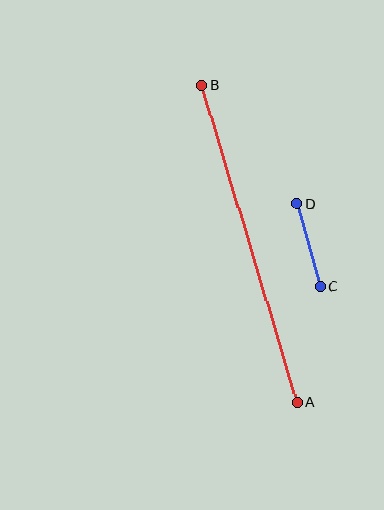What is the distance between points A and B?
The distance is approximately 331 pixels.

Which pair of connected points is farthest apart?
Points A and B are farthest apart.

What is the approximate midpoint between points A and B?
The midpoint is at approximately (249, 244) pixels.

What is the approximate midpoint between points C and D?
The midpoint is at approximately (309, 245) pixels.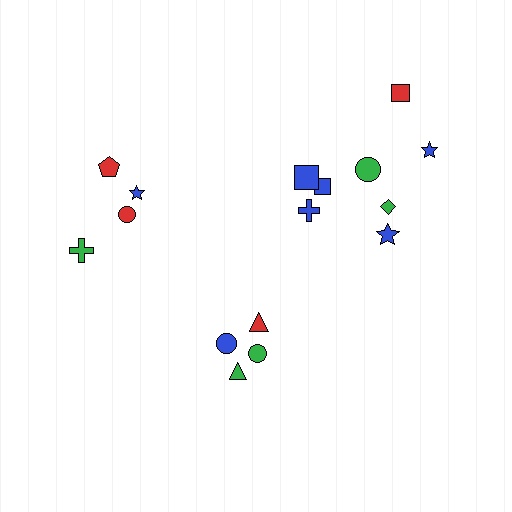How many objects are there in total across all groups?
There are 16 objects.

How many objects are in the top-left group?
There are 4 objects.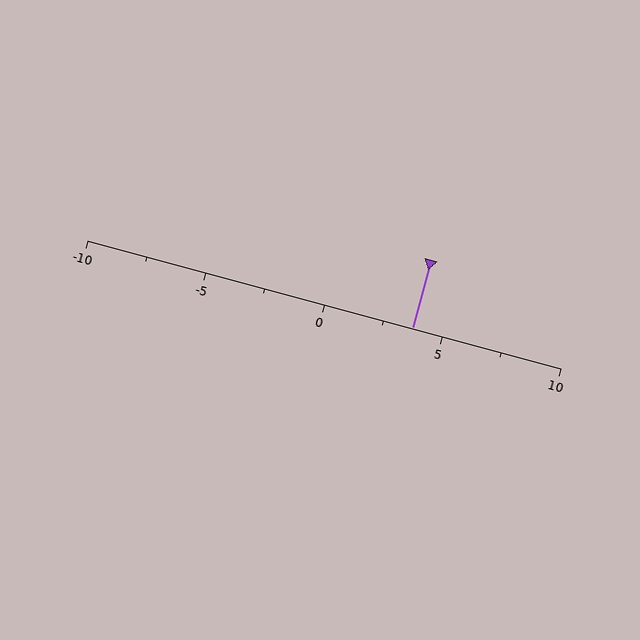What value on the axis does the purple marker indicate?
The marker indicates approximately 3.8.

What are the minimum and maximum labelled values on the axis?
The axis runs from -10 to 10.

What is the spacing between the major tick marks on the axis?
The major ticks are spaced 5 apart.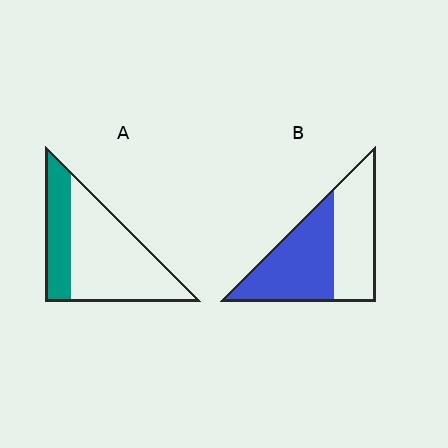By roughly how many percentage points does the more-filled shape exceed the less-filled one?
By roughly 25 percentage points (B over A).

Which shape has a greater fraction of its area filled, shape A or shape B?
Shape B.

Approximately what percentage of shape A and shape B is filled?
A is approximately 30% and B is approximately 55%.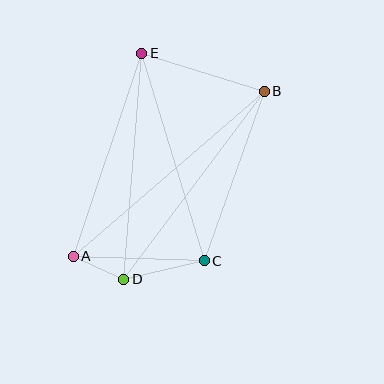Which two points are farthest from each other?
Points A and B are farthest from each other.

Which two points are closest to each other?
Points A and D are closest to each other.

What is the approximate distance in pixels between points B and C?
The distance between B and C is approximately 180 pixels.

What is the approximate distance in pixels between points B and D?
The distance between B and D is approximately 235 pixels.